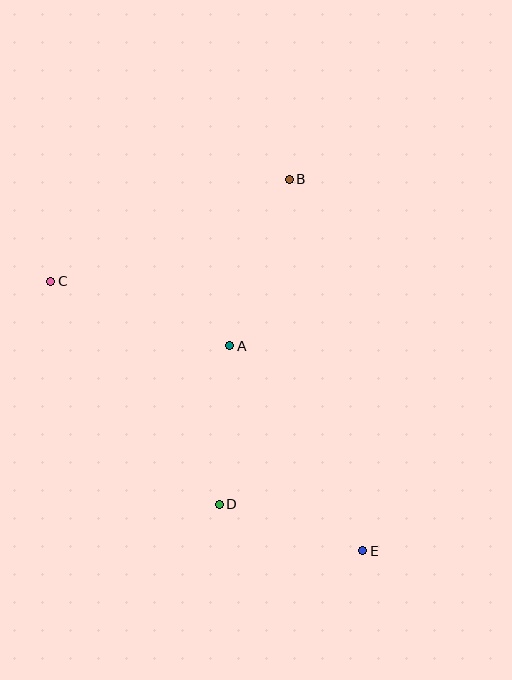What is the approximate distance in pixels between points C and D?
The distance between C and D is approximately 280 pixels.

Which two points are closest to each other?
Points D and E are closest to each other.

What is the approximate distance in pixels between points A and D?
The distance between A and D is approximately 159 pixels.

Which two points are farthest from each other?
Points C and E are farthest from each other.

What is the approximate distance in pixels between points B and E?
The distance between B and E is approximately 379 pixels.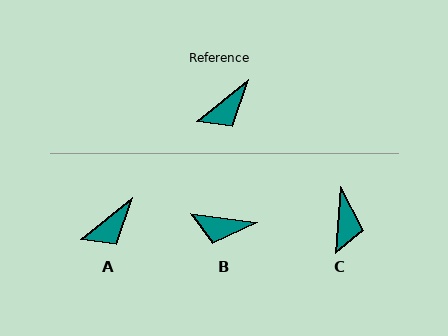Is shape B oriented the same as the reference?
No, it is off by about 46 degrees.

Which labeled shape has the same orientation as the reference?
A.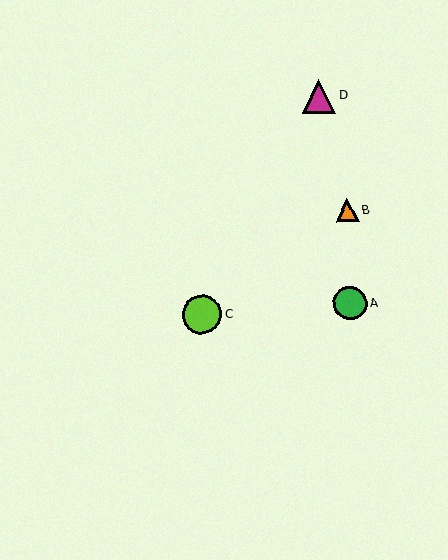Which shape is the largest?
The lime circle (labeled C) is the largest.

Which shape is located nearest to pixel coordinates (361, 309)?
The green circle (labeled A) at (350, 303) is nearest to that location.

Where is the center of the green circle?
The center of the green circle is at (350, 303).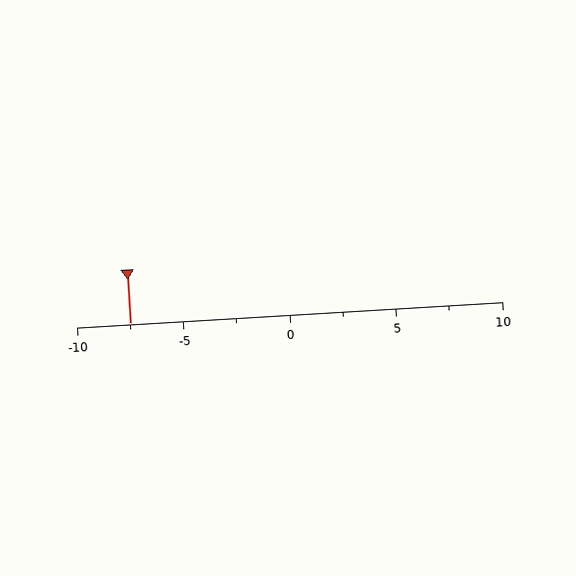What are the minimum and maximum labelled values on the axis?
The axis runs from -10 to 10.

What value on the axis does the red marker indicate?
The marker indicates approximately -7.5.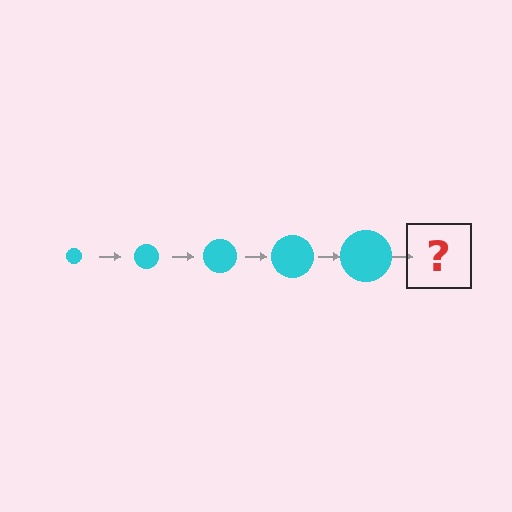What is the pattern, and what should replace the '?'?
The pattern is that the circle gets progressively larger each step. The '?' should be a cyan circle, larger than the previous one.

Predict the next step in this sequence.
The next step is a cyan circle, larger than the previous one.